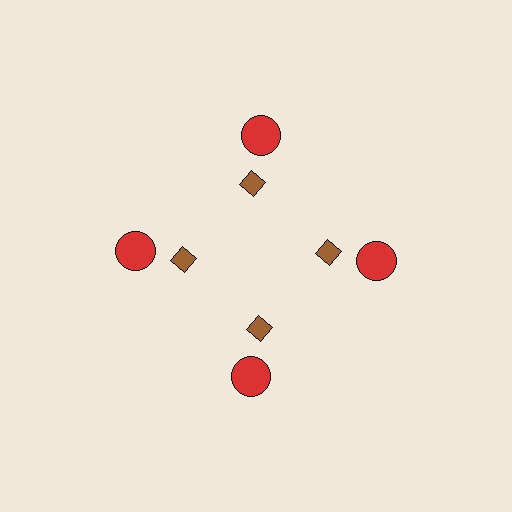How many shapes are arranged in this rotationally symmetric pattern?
There are 8 shapes, arranged in 4 groups of 2.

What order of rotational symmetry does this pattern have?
This pattern has 4-fold rotational symmetry.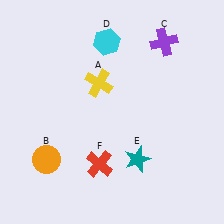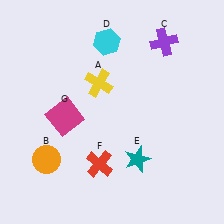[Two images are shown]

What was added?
A magenta square (G) was added in Image 2.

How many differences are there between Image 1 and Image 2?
There is 1 difference between the two images.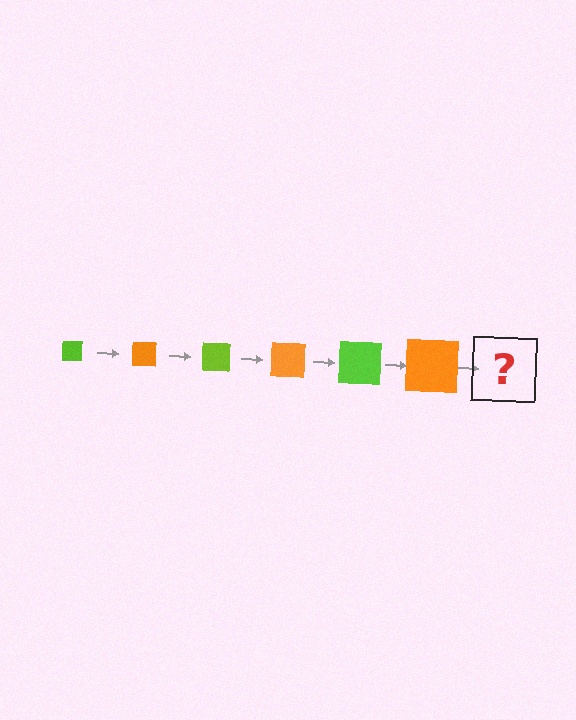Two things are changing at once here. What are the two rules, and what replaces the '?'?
The two rules are that the square grows larger each step and the color cycles through lime and orange. The '?' should be a lime square, larger than the previous one.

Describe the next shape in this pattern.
It should be a lime square, larger than the previous one.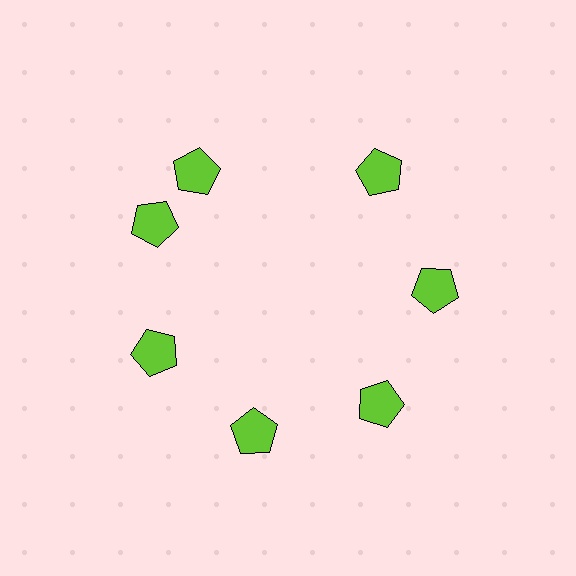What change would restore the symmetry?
The symmetry would be restored by rotating it back into even spacing with its neighbors so that all 7 pentagons sit at equal angles and equal distance from the center.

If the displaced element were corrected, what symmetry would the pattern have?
It would have 7-fold rotational symmetry — the pattern would map onto itself every 51 degrees.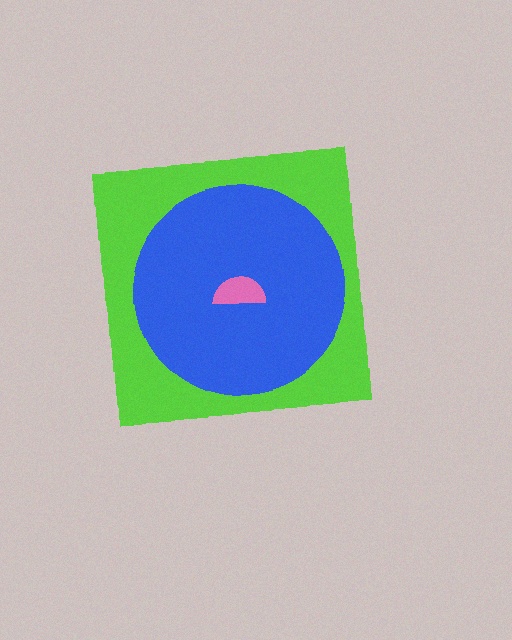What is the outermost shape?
The lime square.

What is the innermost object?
The pink semicircle.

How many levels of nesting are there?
3.